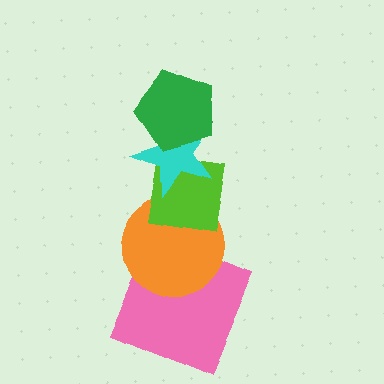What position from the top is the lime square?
The lime square is 3rd from the top.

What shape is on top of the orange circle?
The lime square is on top of the orange circle.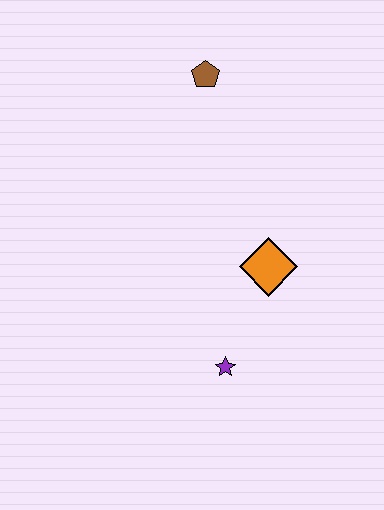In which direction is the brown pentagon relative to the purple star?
The brown pentagon is above the purple star.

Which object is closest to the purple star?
The orange diamond is closest to the purple star.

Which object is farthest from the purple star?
The brown pentagon is farthest from the purple star.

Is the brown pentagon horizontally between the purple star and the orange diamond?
No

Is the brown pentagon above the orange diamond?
Yes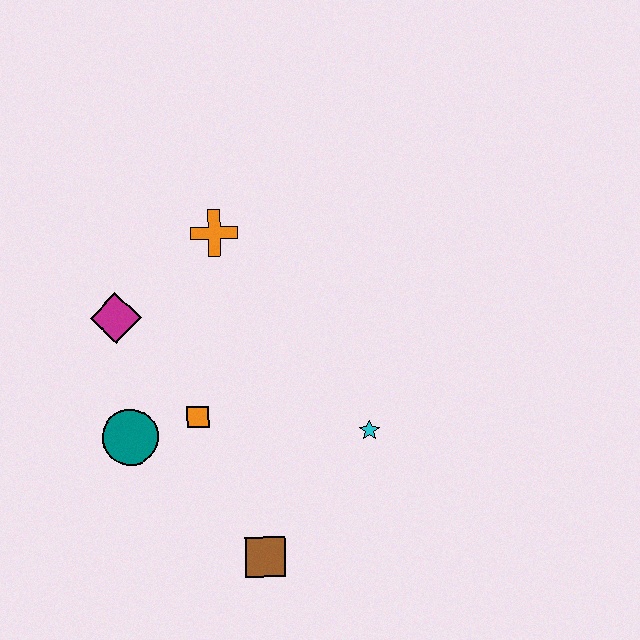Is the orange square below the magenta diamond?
Yes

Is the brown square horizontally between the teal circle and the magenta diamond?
No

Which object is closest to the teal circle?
The orange square is closest to the teal circle.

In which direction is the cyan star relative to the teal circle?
The cyan star is to the right of the teal circle.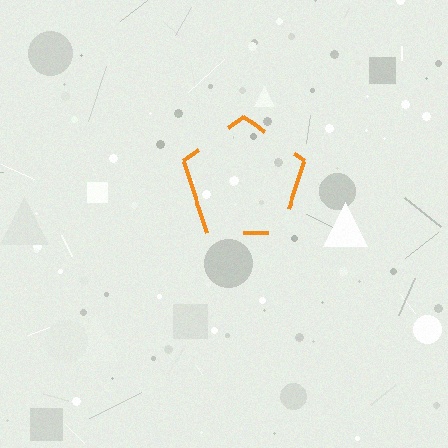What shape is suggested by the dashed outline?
The dashed outline suggests a pentagon.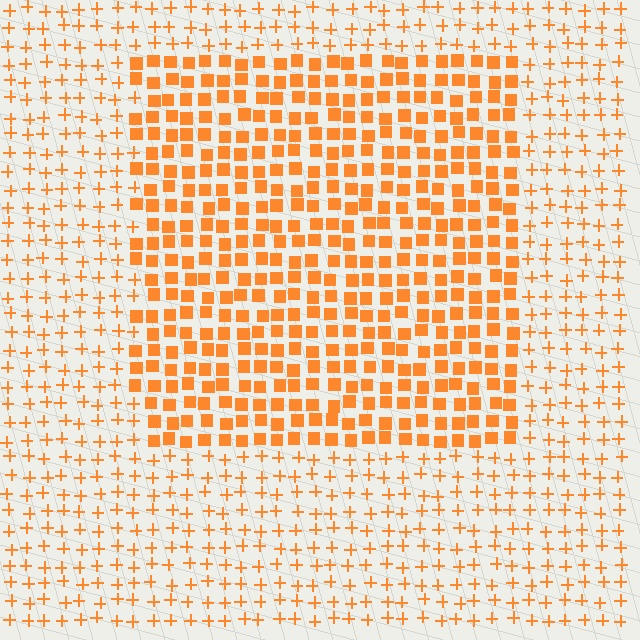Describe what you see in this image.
The image is filled with small orange elements arranged in a uniform grid. A rectangle-shaped region contains squares, while the surrounding area contains plus signs. The boundary is defined purely by the change in element shape.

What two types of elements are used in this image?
The image uses squares inside the rectangle region and plus signs outside it.